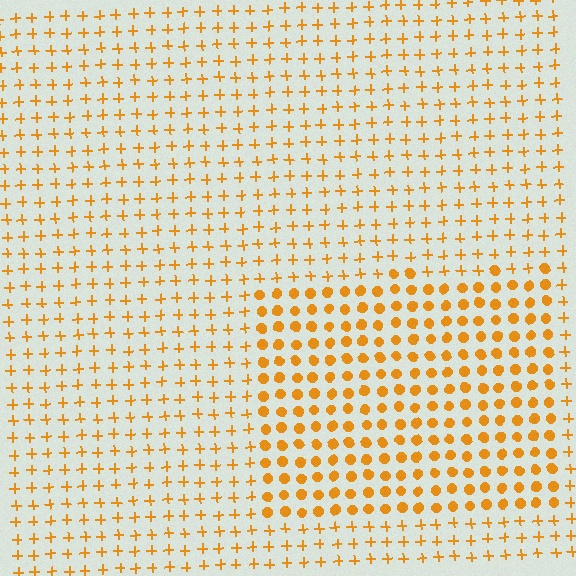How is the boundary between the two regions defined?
The boundary is defined by a change in element shape: circles inside vs. plus signs outside. All elements share the same color and spacing.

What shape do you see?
I see a rectangle.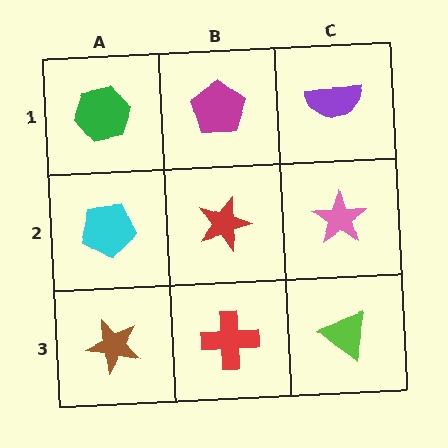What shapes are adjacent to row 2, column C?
A purple semicircle (row 1, column C), a lime triangle (row 3, column C), a red star (row 2, column B).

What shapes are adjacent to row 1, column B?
A red star (row 2, column B), a green hexagon (row 1, column A), a purple semicircle (row 1, column C).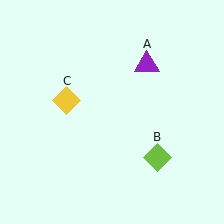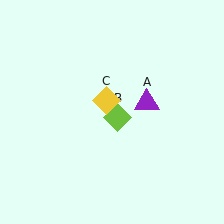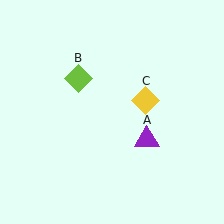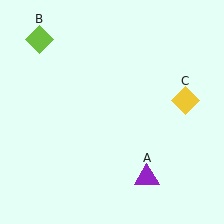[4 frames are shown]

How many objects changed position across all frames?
3 objects changed position: purple triangle (object A), lime diamond (object B), yellow diamond (object C).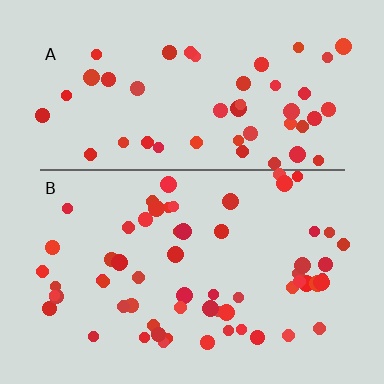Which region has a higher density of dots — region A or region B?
B (the bottom).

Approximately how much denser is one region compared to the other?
Approximately 1.3× — region B over region A.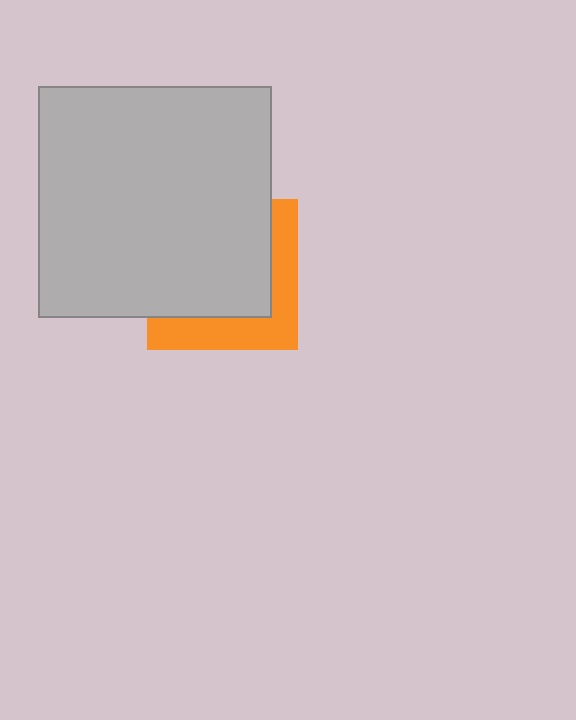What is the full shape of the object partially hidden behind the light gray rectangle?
The partially hidden object is an orange square.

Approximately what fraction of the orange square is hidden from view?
Roughly 65% of the orange square is hidden behind the light gray rectangle.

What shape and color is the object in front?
The object in front is a light gray rectangle.